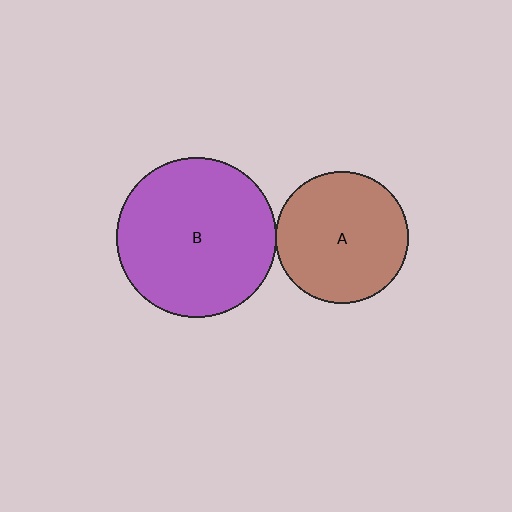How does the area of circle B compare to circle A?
Approximately 1.5 times.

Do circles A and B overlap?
Yes.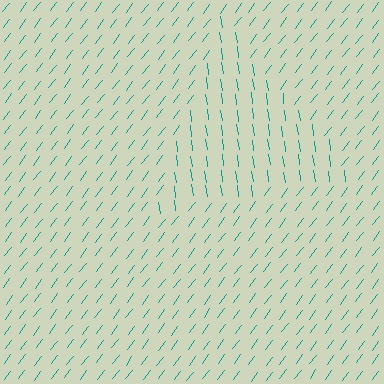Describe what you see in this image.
The image is filled with small teal line segments. A triangle region in the image has lines oriented differently from the surrounding lines, creating a visible texture boundary.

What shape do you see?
I see a triangle.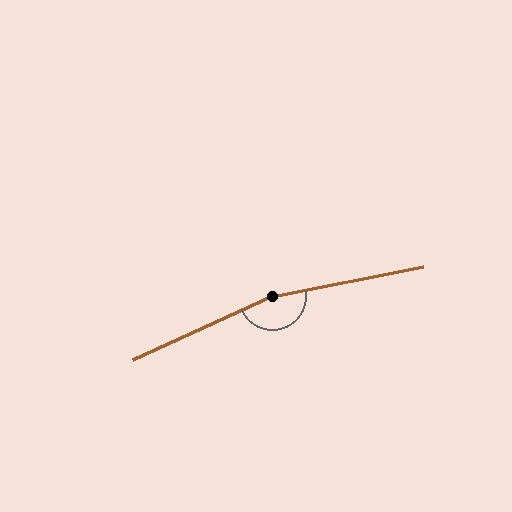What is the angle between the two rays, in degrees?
Approximately 167 degrees.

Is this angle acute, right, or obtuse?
It is obtuse.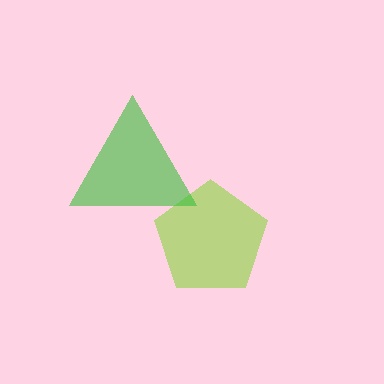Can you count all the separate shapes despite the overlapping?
Yes, there are 2 separate shapes.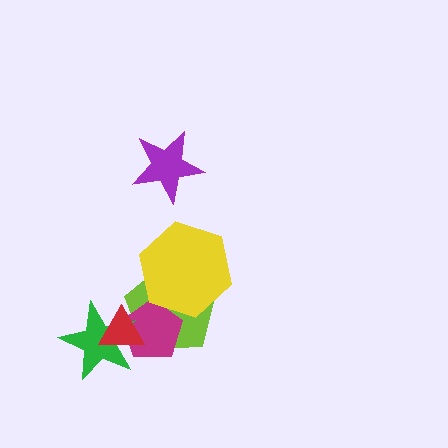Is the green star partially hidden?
Yes, it is partially covered by another shape.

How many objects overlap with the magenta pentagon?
4 objects overlap with the magenta pentagon.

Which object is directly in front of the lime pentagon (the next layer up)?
The magenta pentagon is directly in front of the lime pentagon.